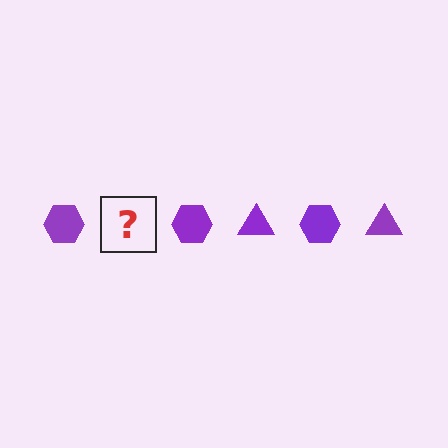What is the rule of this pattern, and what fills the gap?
The rule is that the pattern cycles through hexagon, triangle shapes in purple. The gap should be filled with a purple triangle.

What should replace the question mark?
The question mark should be replaced with a purple triangle.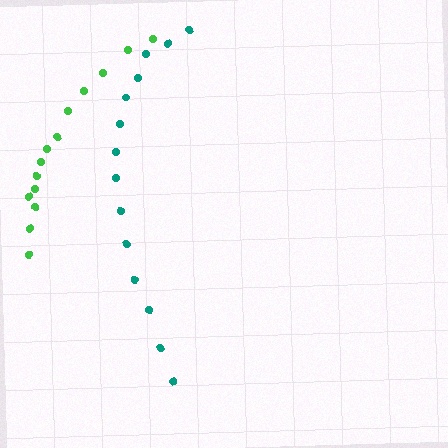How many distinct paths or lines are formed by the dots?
There are 2 distinct paths.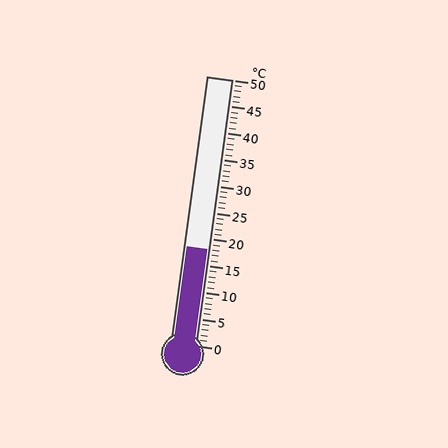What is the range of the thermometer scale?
The thermometer scale ranges from 0°C to 50°C.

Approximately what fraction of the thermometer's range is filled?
The thermometer is filled to approximately 35% of its range.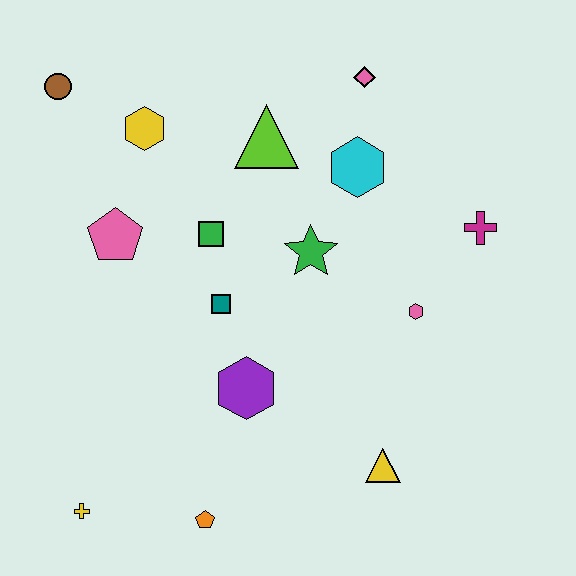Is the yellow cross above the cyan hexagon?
No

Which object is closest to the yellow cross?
The orange pentagon is closest to the yellow cross.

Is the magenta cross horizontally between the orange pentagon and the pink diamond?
No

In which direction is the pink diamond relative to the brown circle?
The pink diamond is to the right of the brown circle.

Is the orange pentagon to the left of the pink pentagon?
No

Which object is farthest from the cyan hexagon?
The yellow cross is farthest from the cyan hexagon.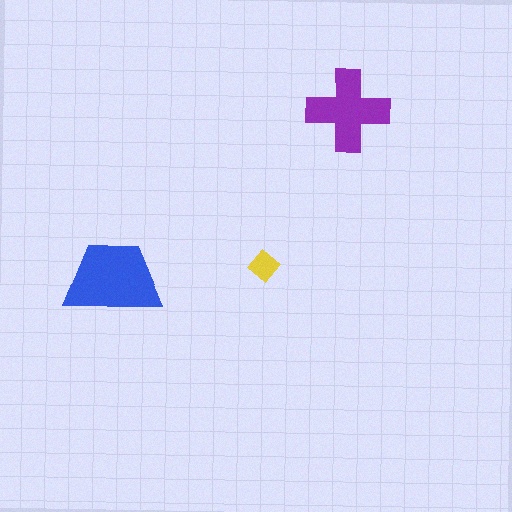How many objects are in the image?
There are 3 objects in the image.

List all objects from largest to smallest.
The blue trapezoid, the purple cross, the yellow diamond.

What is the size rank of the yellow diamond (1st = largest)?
3rd.